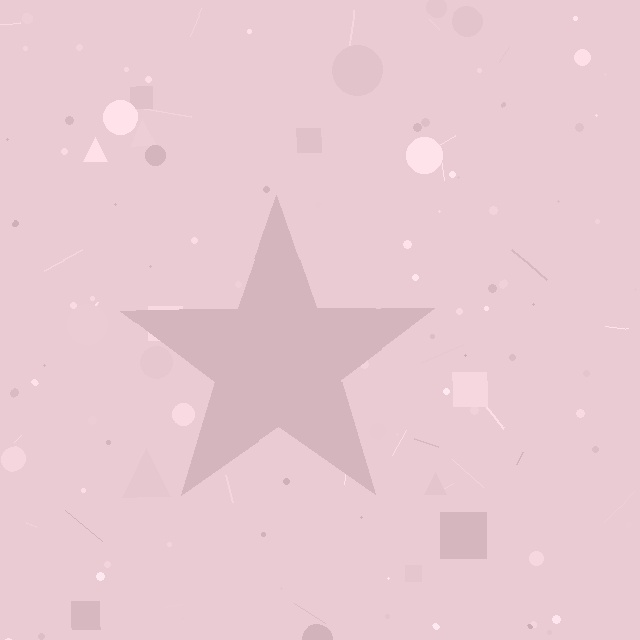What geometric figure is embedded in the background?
A star is embedded in the background.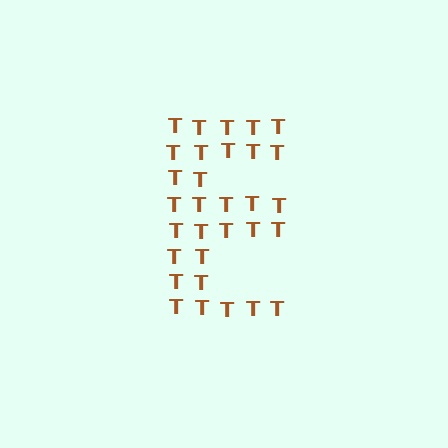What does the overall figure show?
The overall figure shows the letter E.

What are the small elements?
The small elements are letter T's.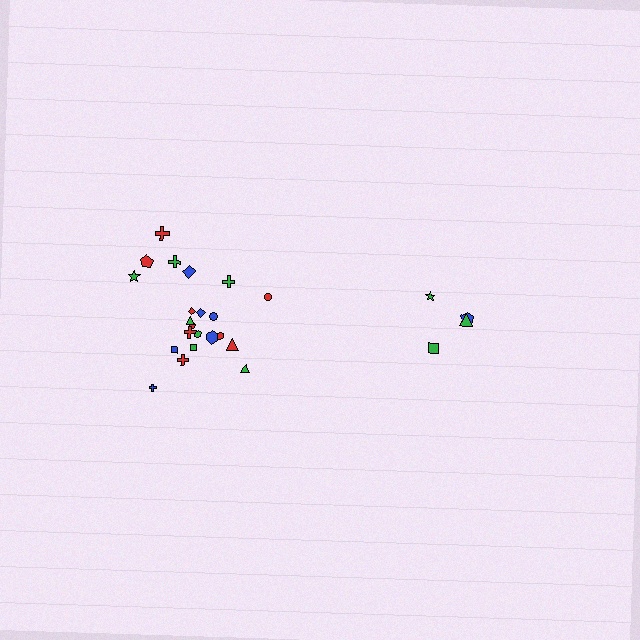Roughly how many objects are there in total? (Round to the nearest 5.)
Roughly 25 objects in total.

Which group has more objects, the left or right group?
The left group.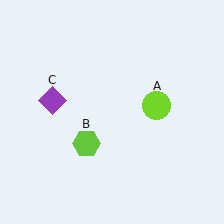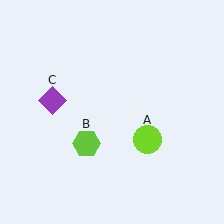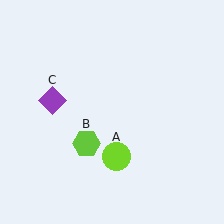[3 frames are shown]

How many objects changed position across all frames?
1 object changed position: lime circle (object A).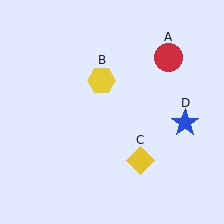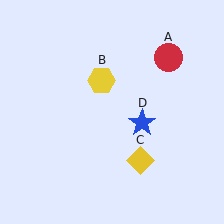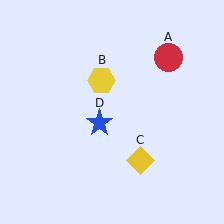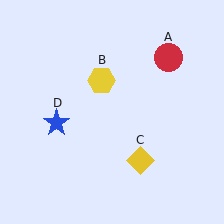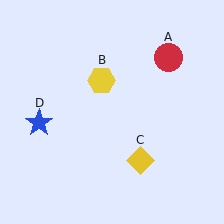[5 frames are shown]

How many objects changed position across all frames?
1 object changed position: blue star (object D).